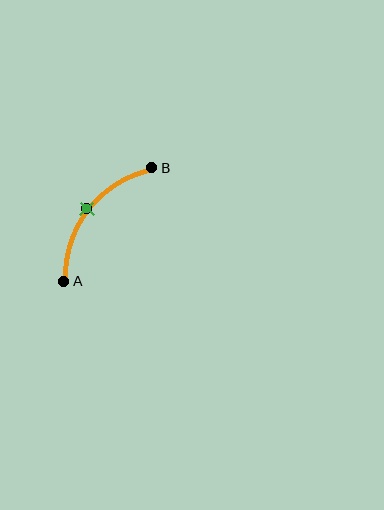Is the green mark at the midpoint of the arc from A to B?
Yes. The green mark lies on the arc at equal arc-length from both A and B — it is the arc midpoint.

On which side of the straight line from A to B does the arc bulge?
The arc bulges above and to the left of the straight line connecting A and B.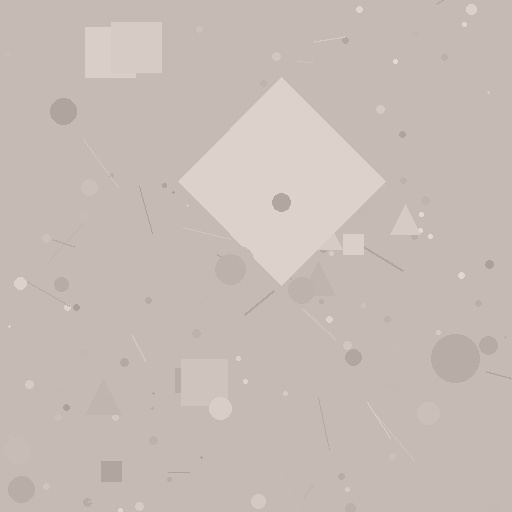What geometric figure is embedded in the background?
A diamond is embedded in the background.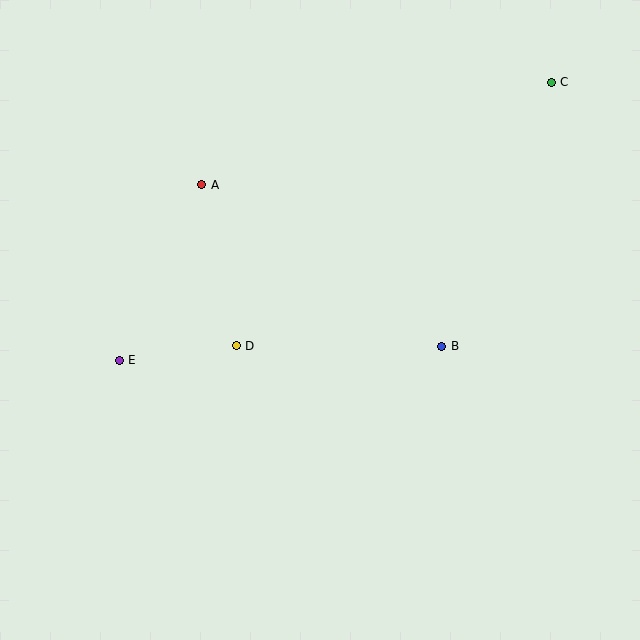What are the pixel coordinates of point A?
Point A is at (202, 185).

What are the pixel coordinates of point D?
Point D is at (236, 346).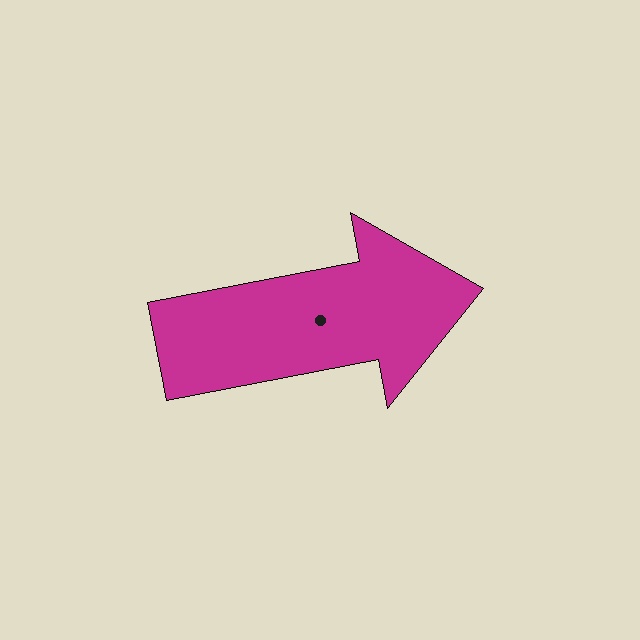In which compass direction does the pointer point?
East.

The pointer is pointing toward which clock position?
Roughly 3 o'clock.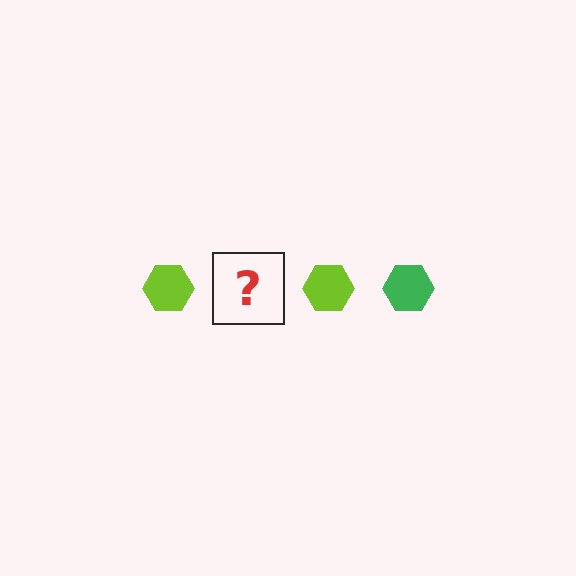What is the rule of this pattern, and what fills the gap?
The rule is that the pattern cycles through lime, green hexagons. The gap should be filled with a green hexagon.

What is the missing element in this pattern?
The missing element is a green hexagon.